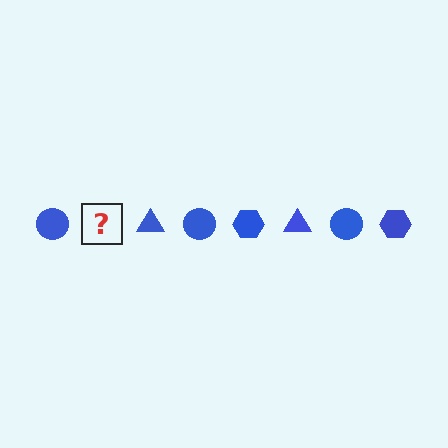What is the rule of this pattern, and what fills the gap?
The rule is that the pattern cycles through circle, hexagon, triangle shapes in blue. The gap should be filled with a blue hexagon.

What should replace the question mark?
The question mark should be replaced with a blue hexagon.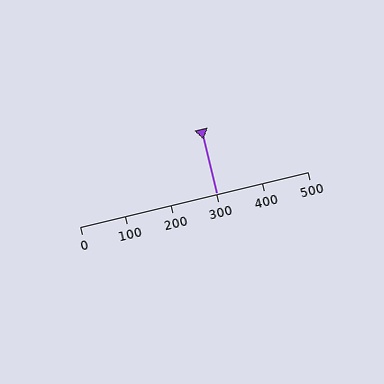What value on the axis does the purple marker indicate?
The marker indicates approximately 300.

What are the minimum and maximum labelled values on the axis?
The axis runs from 0 to 500.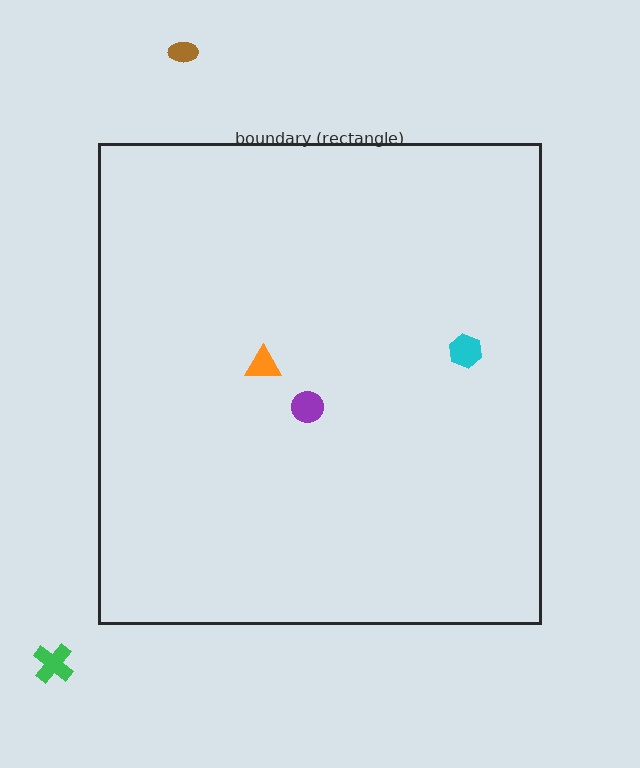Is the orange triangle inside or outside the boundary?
Inside.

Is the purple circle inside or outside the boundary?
Inside.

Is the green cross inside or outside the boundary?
Outside.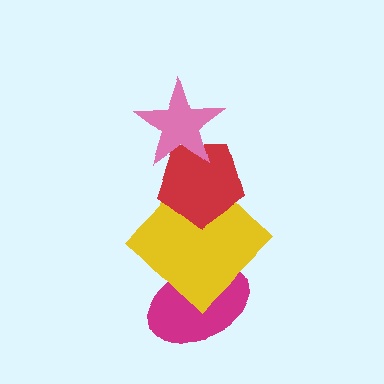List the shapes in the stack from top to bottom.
From top to bottom: the pink star, the red pentagon, the yellow diamond, the magenta ellipse.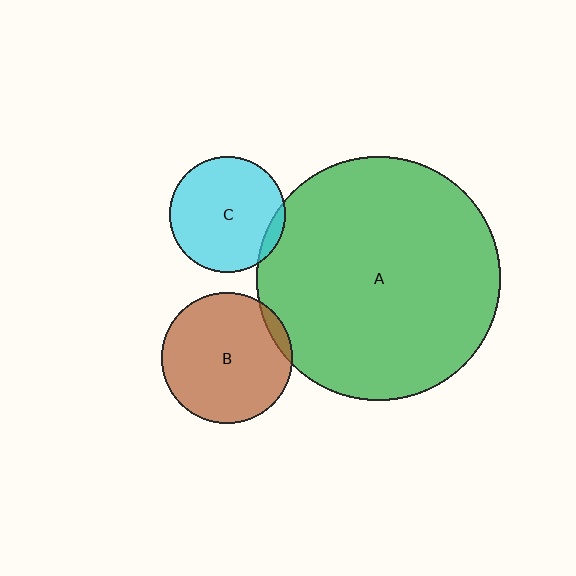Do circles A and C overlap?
Yes.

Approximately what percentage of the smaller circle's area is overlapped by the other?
Approximately 5%.